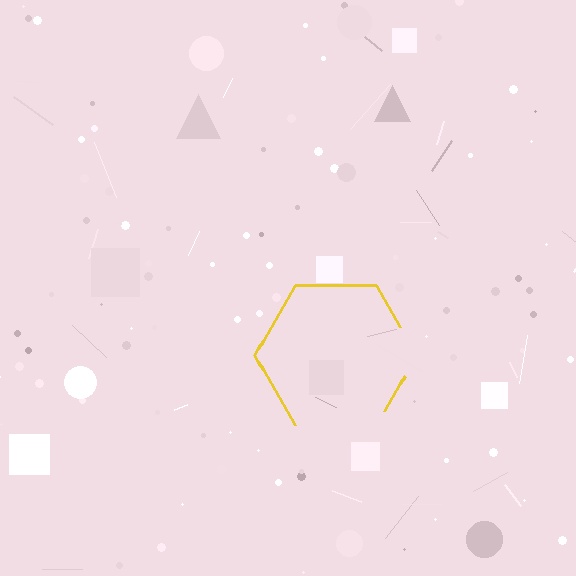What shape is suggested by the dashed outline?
The dashed outline suggests a hexagon.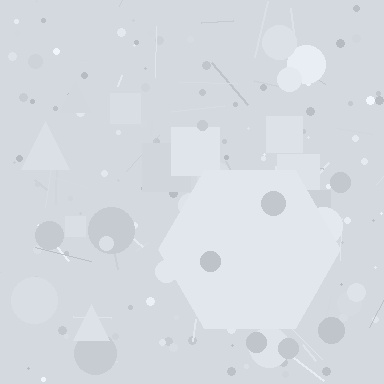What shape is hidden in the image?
A hexagon is hidden in the image.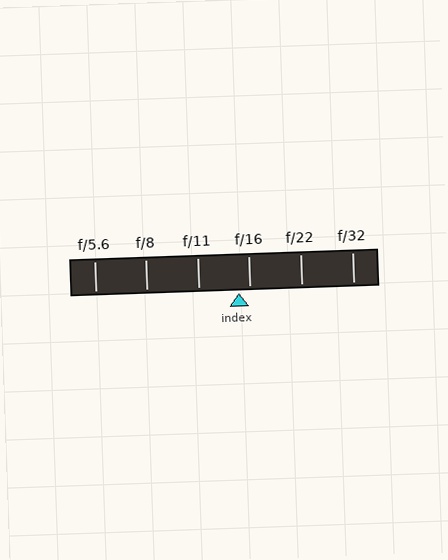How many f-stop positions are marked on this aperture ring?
There are 6 f-stop positions marked.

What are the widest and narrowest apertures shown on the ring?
The widest aperture shown is f/5.6 and the narrowest is f/32.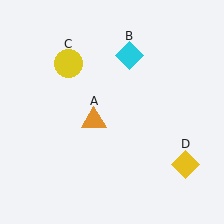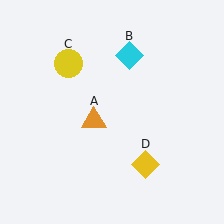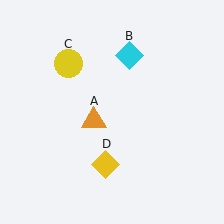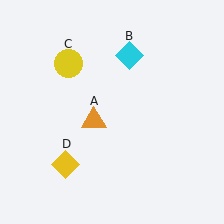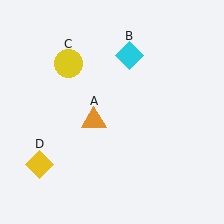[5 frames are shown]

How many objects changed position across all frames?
1 object changed position: yellow diamond (object D).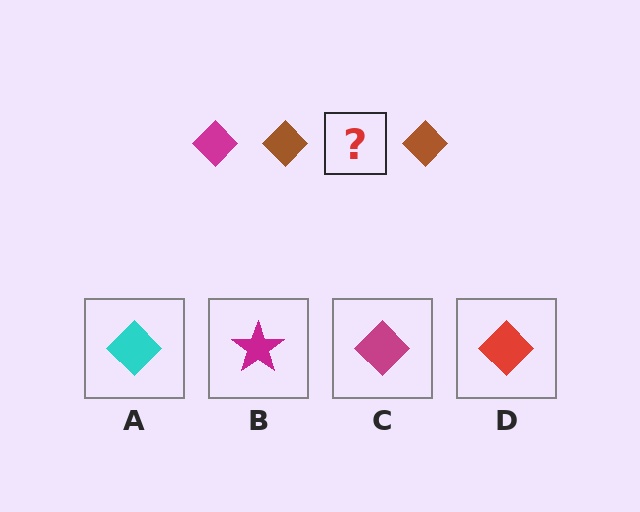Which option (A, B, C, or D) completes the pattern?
C.